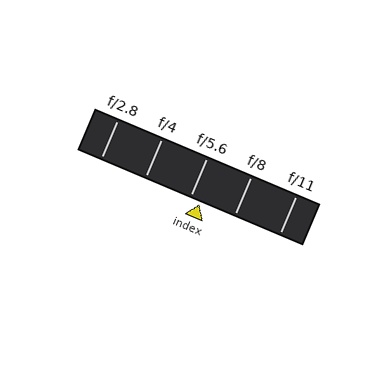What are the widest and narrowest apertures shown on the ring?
The widest aperture shown is f/2.8 and the narrowest is f/11.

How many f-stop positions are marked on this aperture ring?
There are 5 f-stop positions marked.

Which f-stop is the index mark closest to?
The index mark is closest to f/5.6.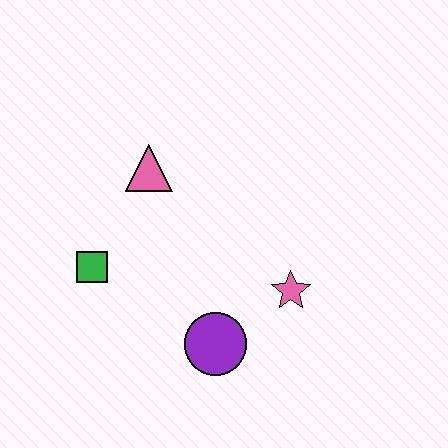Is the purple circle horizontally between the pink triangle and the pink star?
Yes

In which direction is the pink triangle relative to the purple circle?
The pink triangle is above the purple circle.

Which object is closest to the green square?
The pink triangle is closest to the green square.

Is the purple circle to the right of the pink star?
No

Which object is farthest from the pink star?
The green square is farthest from the pink star.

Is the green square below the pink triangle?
Yes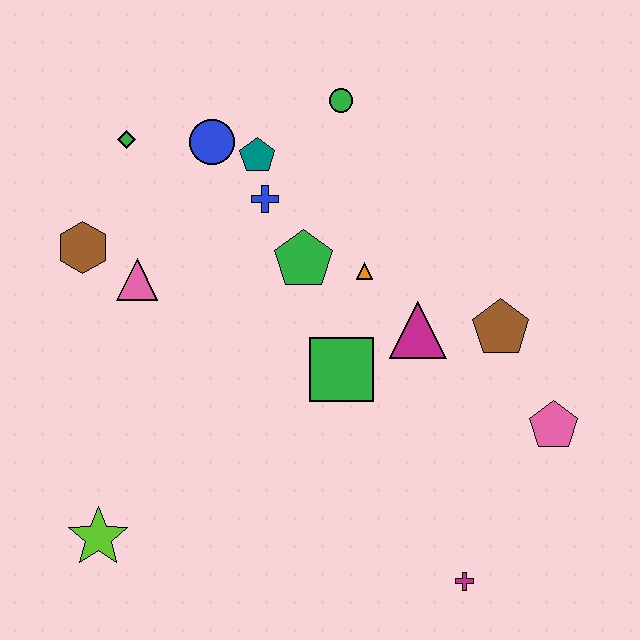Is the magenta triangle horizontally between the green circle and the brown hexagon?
No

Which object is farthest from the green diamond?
The magenta cross is farthest from the green diamond.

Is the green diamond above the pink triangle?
Yes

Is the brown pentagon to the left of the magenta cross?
No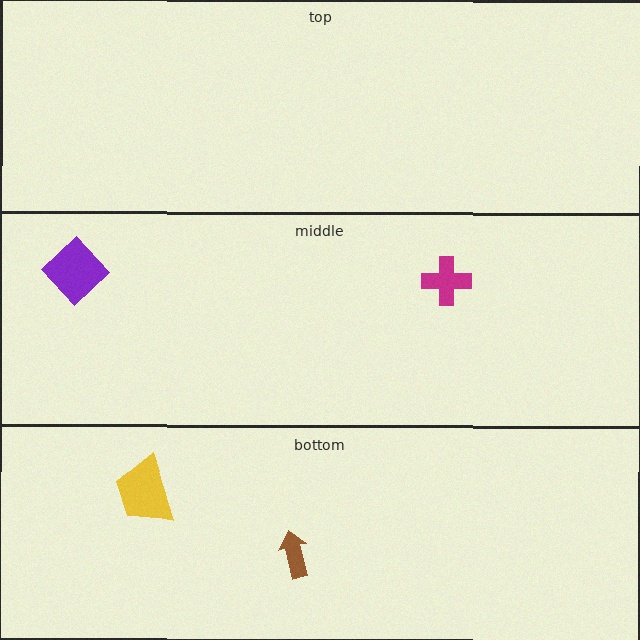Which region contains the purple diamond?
The middle region.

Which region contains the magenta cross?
The middle region.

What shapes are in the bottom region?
The brown arrow, the yellow trapezoid.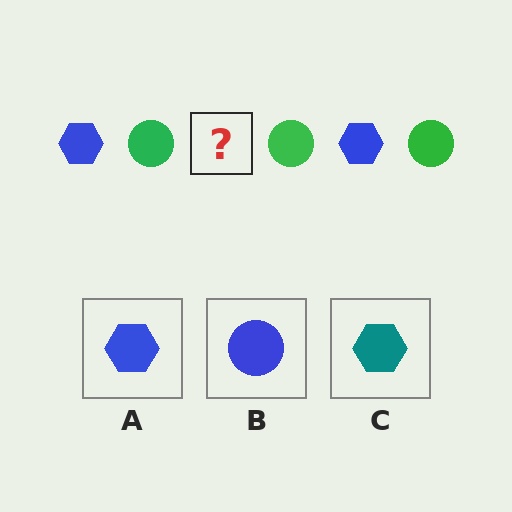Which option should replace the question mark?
Option A.